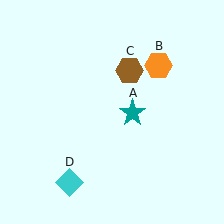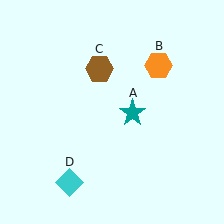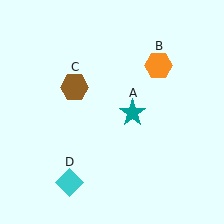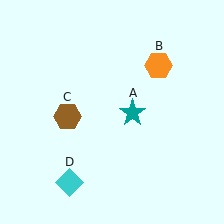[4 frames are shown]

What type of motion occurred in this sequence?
The brown hexagon (object C) rotated counterclockwise around the center of the scene.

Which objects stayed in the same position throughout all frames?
Teal star (object A) and orange hexagon (object B) and cyan diamond (object D) remained stationary.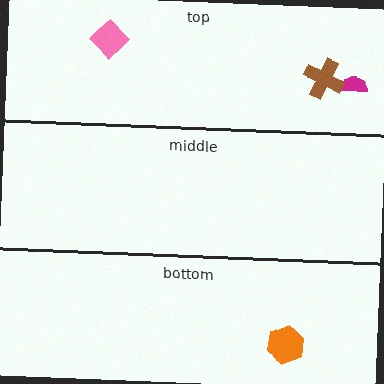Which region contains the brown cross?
The top region.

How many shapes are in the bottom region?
1.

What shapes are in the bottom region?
The orange hexagon.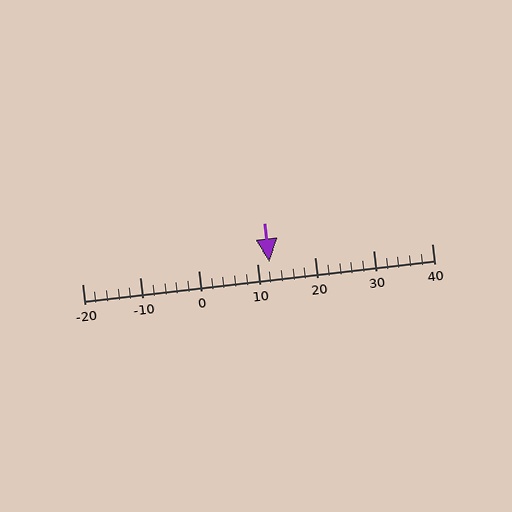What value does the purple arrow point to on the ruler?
The purple arrow points to approximately 12.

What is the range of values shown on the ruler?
The ruler shows values from -20 to 40.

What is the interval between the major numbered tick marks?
The major tick marks are spaced 10 units apart.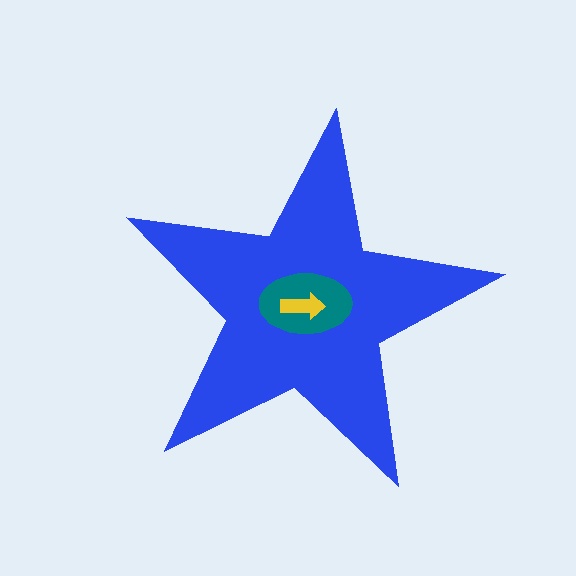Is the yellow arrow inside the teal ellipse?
Yes.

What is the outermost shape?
The blue star.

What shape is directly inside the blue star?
The teal ellipse.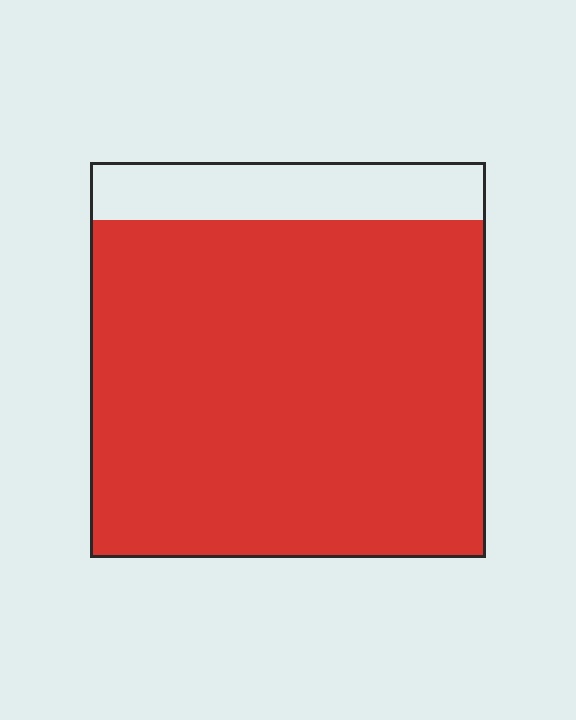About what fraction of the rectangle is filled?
About five sixths (5/6).